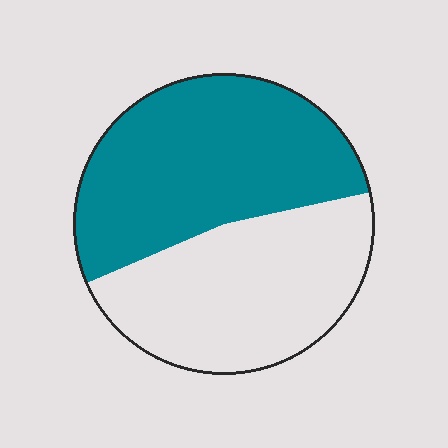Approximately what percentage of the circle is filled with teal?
Approximately 55%.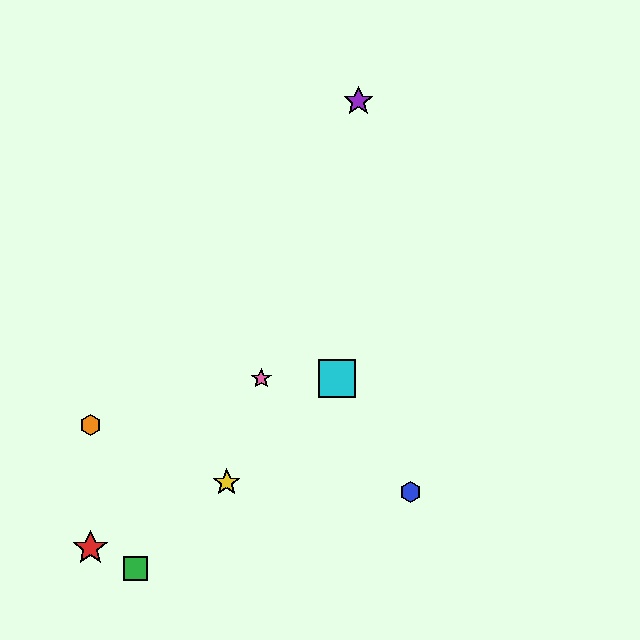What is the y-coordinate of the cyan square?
The cyan square is at y≈379.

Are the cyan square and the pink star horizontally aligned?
Yes, both are at y≈379.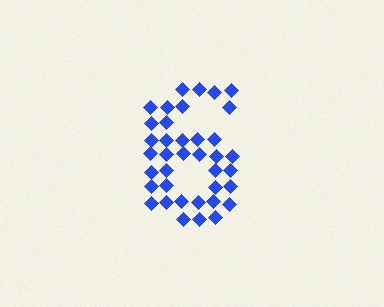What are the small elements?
The small elements are diamonds.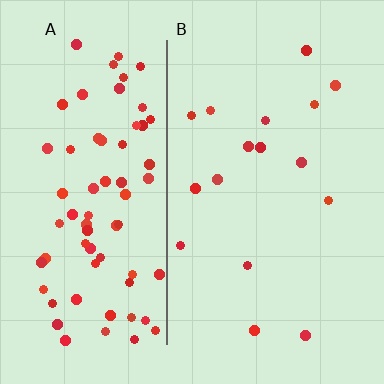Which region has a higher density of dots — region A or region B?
A (the left).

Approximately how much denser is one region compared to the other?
Approximately 4.5× — region A over region B.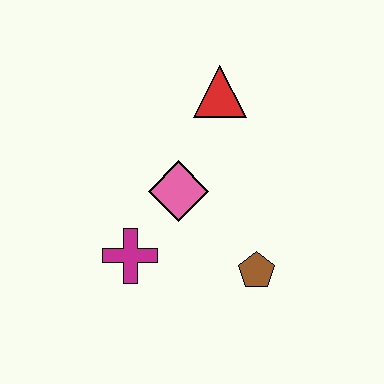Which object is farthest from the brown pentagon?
The red triangle is farthest from the brown pentagon.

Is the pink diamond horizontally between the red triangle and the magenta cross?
Yes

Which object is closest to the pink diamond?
The magenta cross is closest to the pink diamond.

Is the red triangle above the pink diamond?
Yes